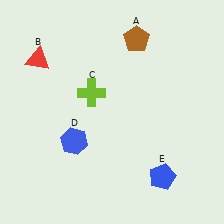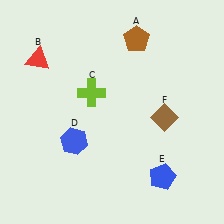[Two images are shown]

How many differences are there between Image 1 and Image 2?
There is 1 difference between the two images.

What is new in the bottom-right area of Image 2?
A brown diamond (F) was added in the bottom-right area of Image 2.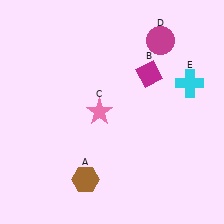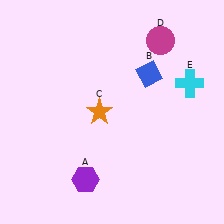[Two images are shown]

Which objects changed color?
A changed from brown to purple. B changed from magenta to blue. C changed from pink to orange.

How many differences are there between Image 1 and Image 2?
There are 3 differences between the two images.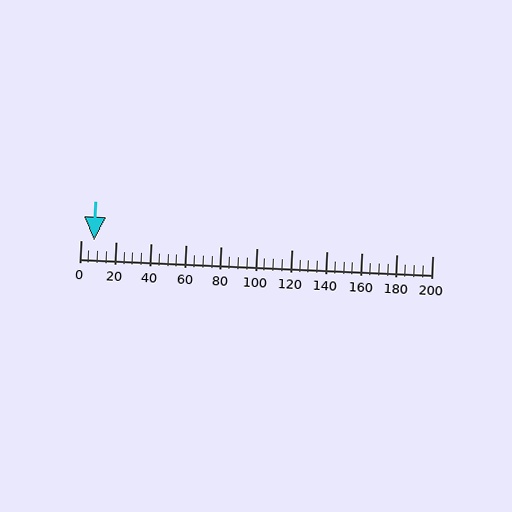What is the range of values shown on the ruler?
The ruler shows values from 0 to 200.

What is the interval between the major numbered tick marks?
The major tick marks are spaced 20 units apart.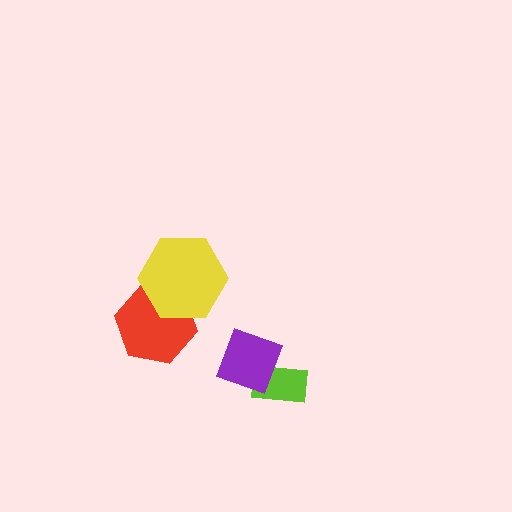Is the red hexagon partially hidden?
Yes, it is partially covered by another shape.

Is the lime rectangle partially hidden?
Yes, it is partially covered by another shape.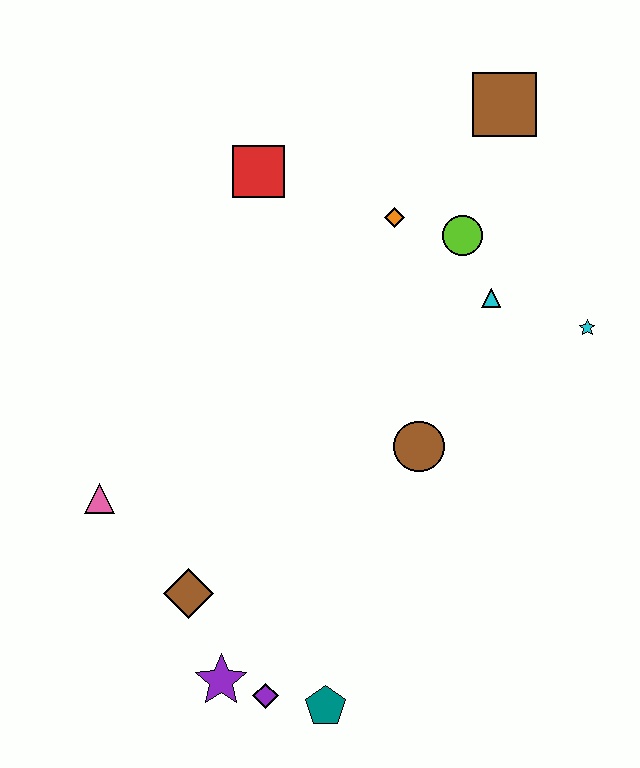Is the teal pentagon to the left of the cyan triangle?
Yes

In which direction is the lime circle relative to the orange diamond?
The lime circle is to the right of the orange diamond.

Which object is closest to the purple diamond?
The purple star is closest to the purple diamond.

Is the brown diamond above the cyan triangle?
No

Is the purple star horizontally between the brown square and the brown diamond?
Yes